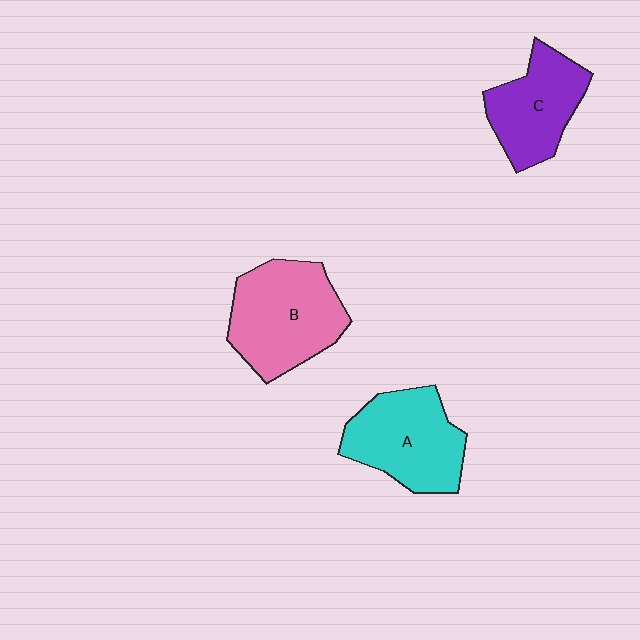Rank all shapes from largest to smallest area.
From largest to smallest: B (pink), A (cyan), C (purple).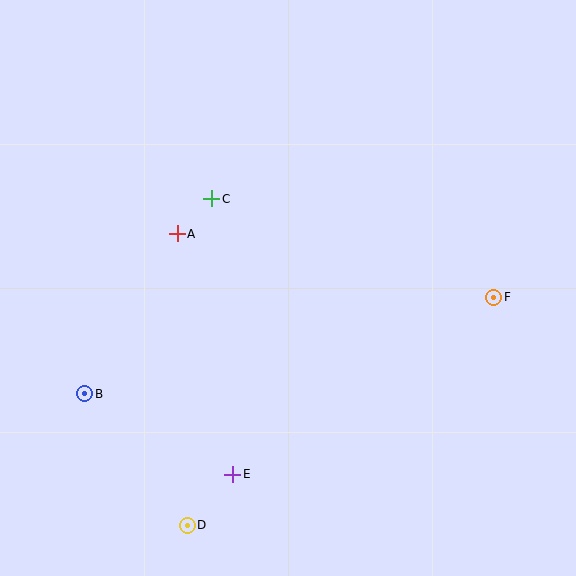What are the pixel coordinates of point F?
Point F is at (493, 297).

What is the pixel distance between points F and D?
The distance between F and D is 382 pixels.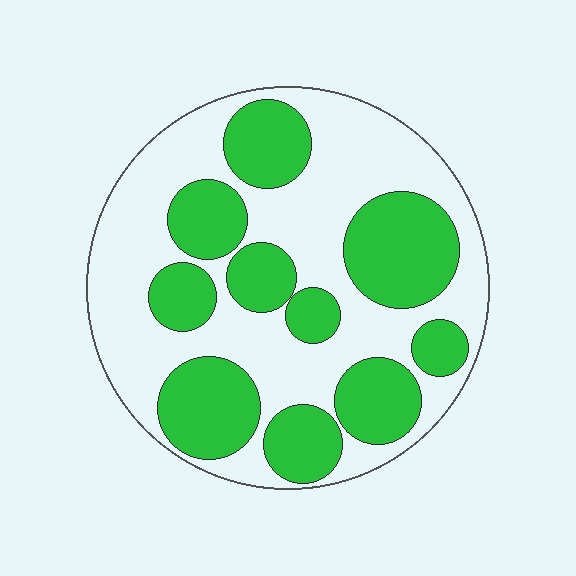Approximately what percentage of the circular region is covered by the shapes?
Approximately 45%.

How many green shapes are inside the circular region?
10.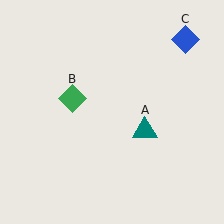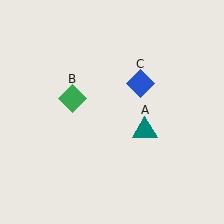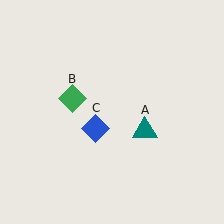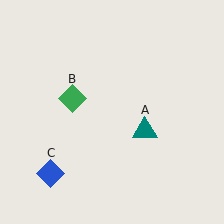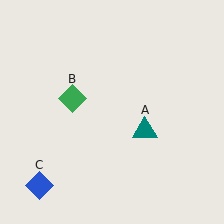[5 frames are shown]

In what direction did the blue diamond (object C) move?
The blue diamond (object C) moved down and to the left.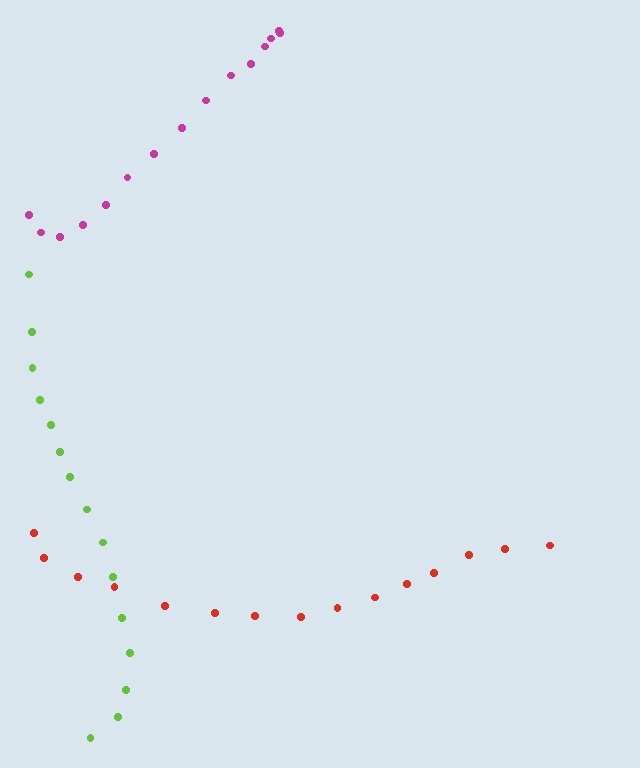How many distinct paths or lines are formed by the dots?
There are 3 distinct paths.